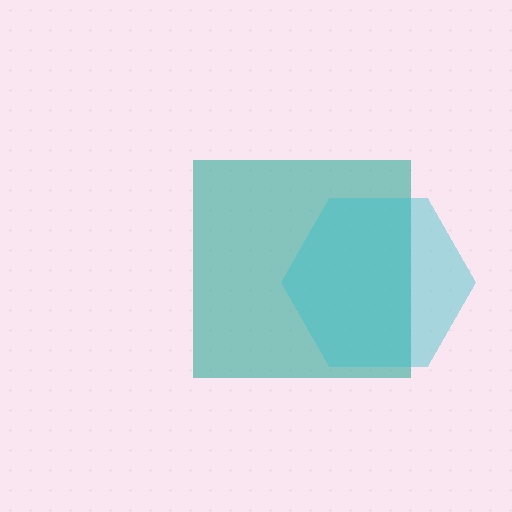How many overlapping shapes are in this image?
There are 2 overlapping shapes in the image.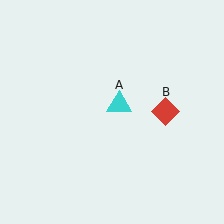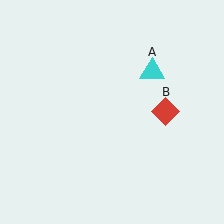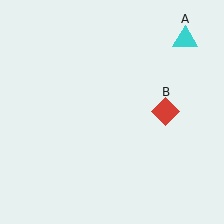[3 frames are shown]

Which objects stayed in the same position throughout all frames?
Red diamond (object B) remained stationary.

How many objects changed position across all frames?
1 object changed position: cyan triangle (object A).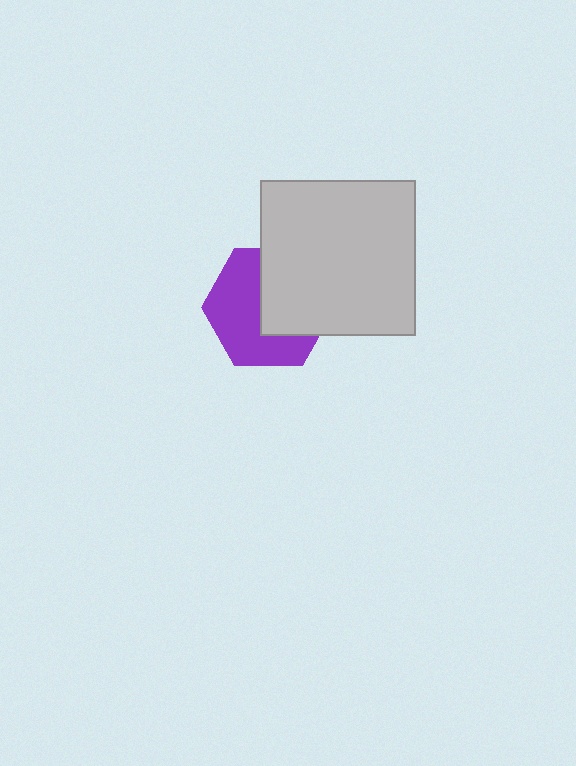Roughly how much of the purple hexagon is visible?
About half of it is visible (roughly 54%).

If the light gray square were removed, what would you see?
You would see the complete purple hexagon.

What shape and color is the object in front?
The object in front is a light gray square.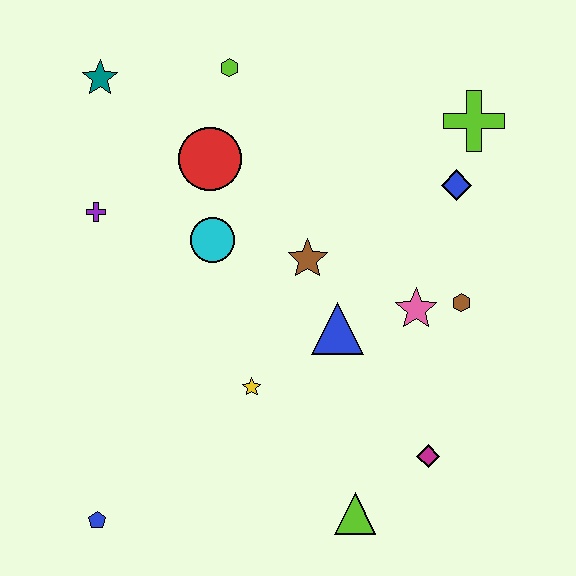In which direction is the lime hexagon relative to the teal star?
The lime hexagon is to the right of the teal star.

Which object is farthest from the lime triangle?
The teal star is farthest from the lime triangle.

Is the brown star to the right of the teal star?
Yes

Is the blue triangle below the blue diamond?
Yes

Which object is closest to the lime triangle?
The magenta diamond is closest to the lime triangle.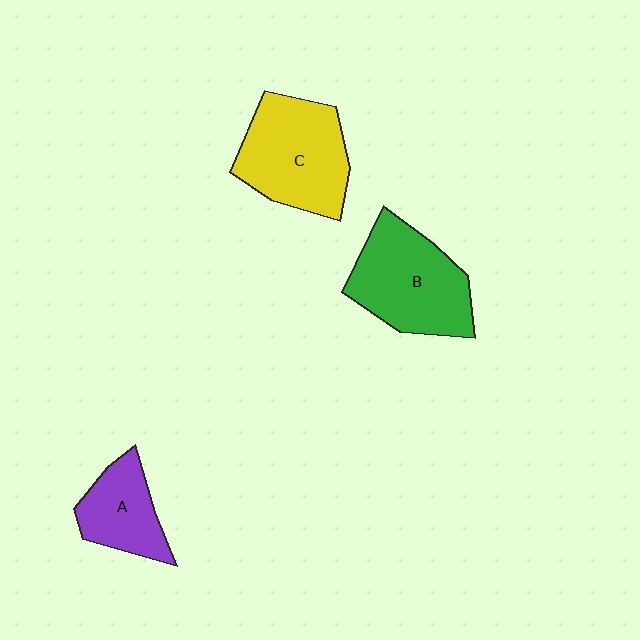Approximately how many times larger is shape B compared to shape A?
Approximately 1.6 times.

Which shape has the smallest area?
Shape A (purple).